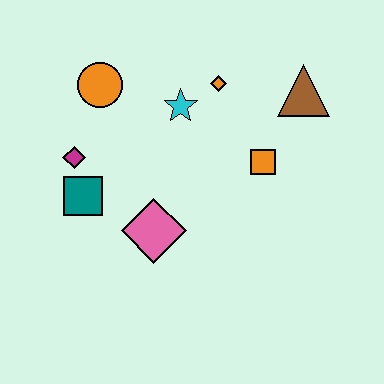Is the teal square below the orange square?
Yes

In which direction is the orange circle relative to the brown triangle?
The orange circle is to the left of the brown triangle.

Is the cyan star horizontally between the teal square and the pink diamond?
No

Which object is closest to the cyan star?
The orange diamond is closest to the cyan star.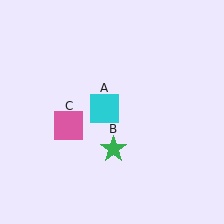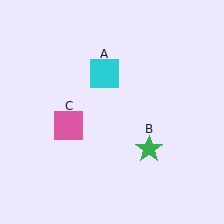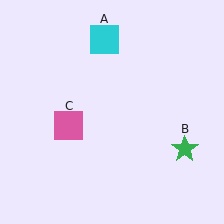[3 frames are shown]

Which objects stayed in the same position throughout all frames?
Pink square (object C) remained stationary.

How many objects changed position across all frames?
2 objects changed position: cyan square (object A), green star (object B).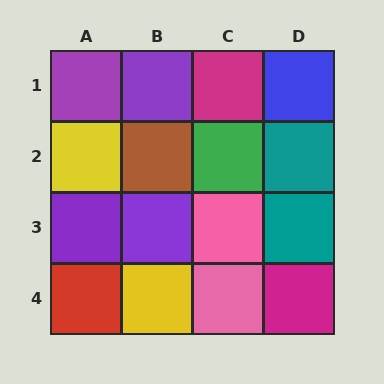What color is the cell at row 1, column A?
Purple.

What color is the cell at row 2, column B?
Brown.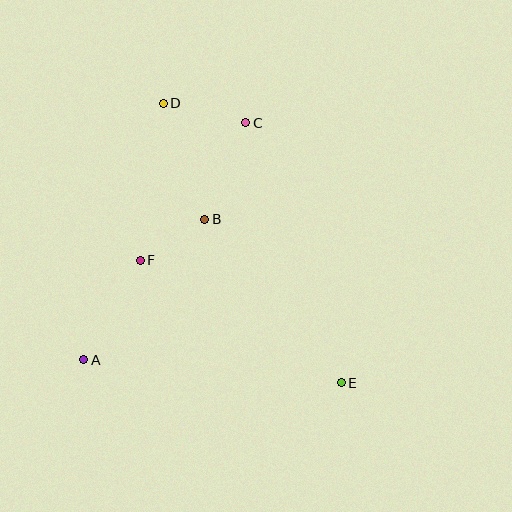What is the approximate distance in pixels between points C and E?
The distance between C and E is approximately 277 pixels.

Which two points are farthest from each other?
Points D and E are farthest from each other.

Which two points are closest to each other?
Points B and F are closest to each other.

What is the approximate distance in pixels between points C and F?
The distance between C and F is approximately 173 pixels.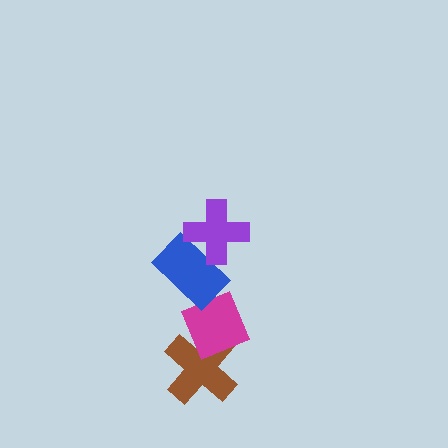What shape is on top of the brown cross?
The magenta diamond is on top of the brown cross.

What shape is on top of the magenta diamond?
The blue rectangle is on top of the magenta diamond.